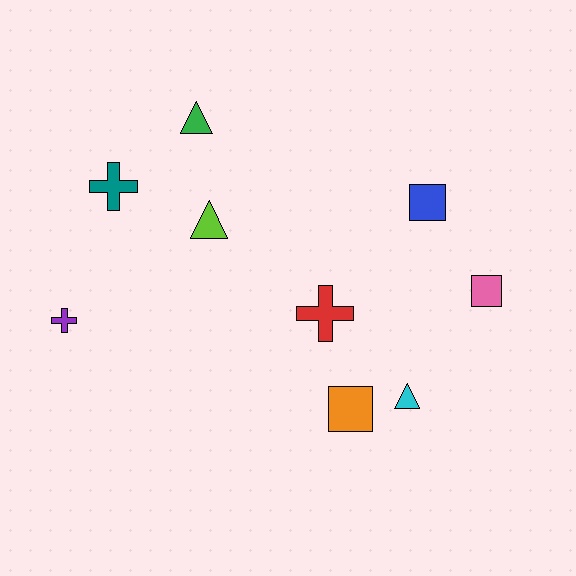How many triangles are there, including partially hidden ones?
There are 3 triangles.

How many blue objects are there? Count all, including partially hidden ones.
There is 1 blue object.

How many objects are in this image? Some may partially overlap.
There are 9 objects.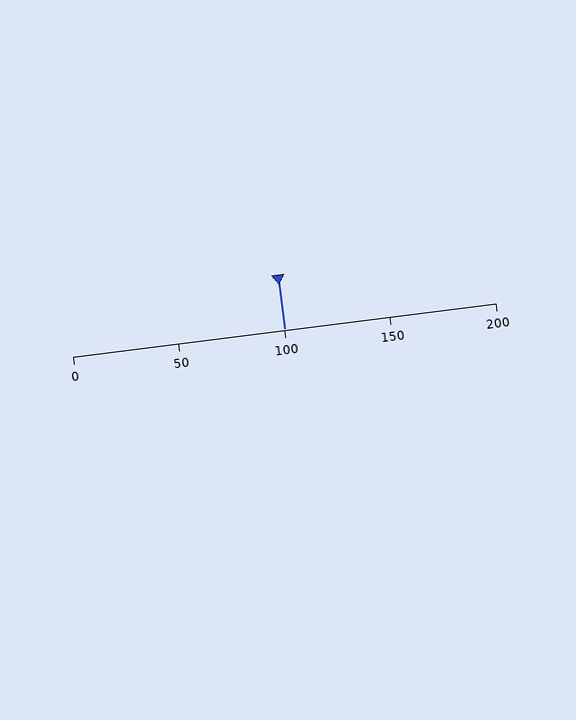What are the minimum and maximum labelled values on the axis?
The axis runs from 0 to 200.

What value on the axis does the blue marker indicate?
The marker indicates approximately 100.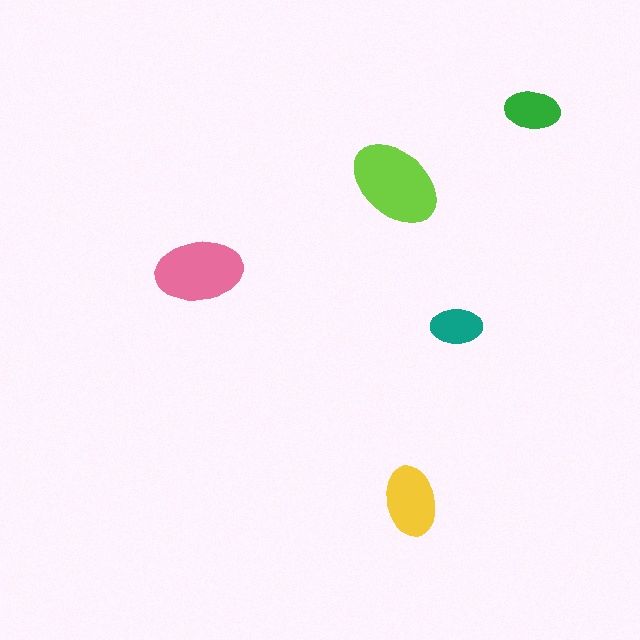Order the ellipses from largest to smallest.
the lime one, the pink one, the yellow one, the green one, the teal one.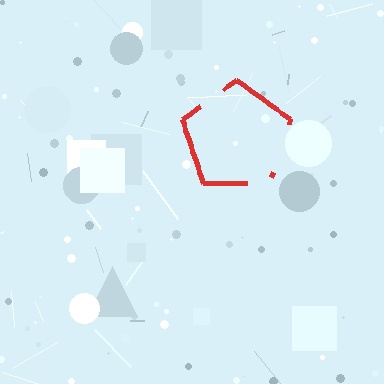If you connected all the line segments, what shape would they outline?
They would outline a pentagon.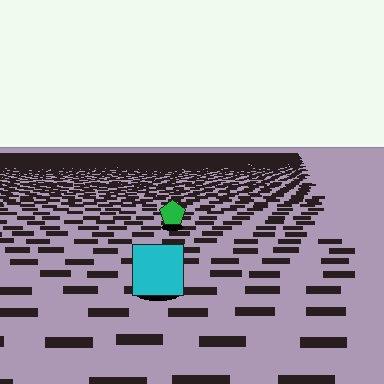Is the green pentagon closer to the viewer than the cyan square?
No. The cyan square is closer — you can tell from the texture gradient: the ground texture is coarser near it.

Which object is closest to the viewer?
The cyan square is closest. The texture marks near it are larger and more spread out.